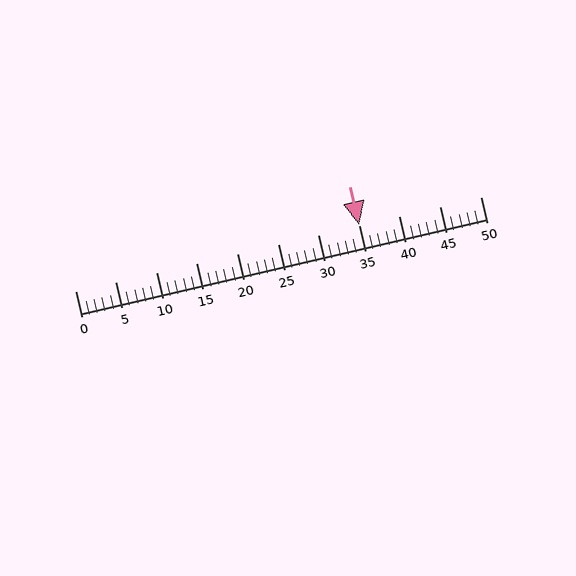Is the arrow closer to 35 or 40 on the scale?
The arrow is closer to 35.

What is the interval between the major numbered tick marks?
The major tick marks are spaced 5 units apart.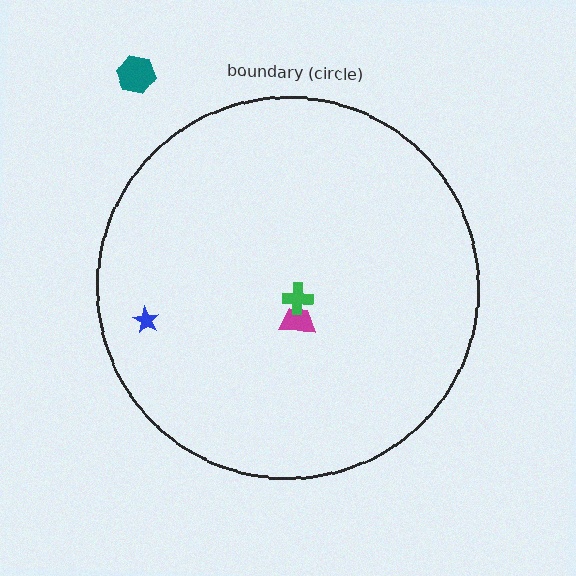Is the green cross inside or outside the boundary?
Inside.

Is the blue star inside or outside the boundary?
Inside.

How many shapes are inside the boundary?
3 inside, 1 outside.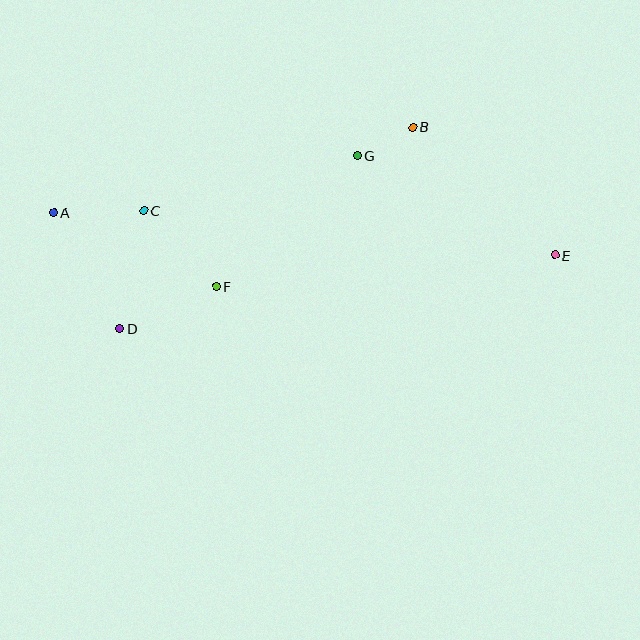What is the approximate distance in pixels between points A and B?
The distance between A and B is approximately 369 pixels.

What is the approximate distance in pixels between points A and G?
The distance between A and G is approximately 308 pixels.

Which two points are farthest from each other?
Points A and E are farthest from each other.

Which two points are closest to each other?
Points B and G are closest to each other.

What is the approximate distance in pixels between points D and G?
The distance between D and G is approximately 293 pixels.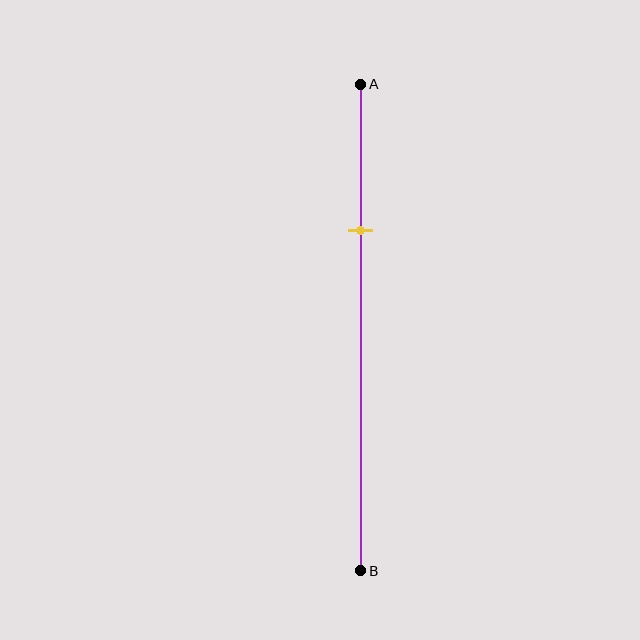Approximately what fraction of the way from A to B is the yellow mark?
The yellow mark is approximately 30% of the way from A to B.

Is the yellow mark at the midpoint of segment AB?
No, the mark is at about 30% from A, not at the 50% midpoint.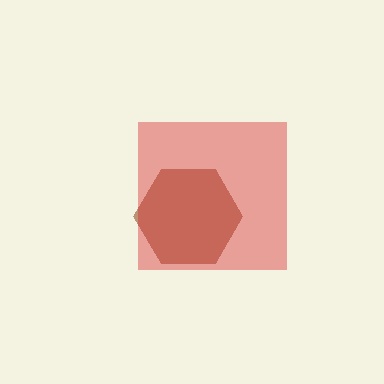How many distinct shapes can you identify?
There are 2 distinct shapes: a brown hexagon, a red square.